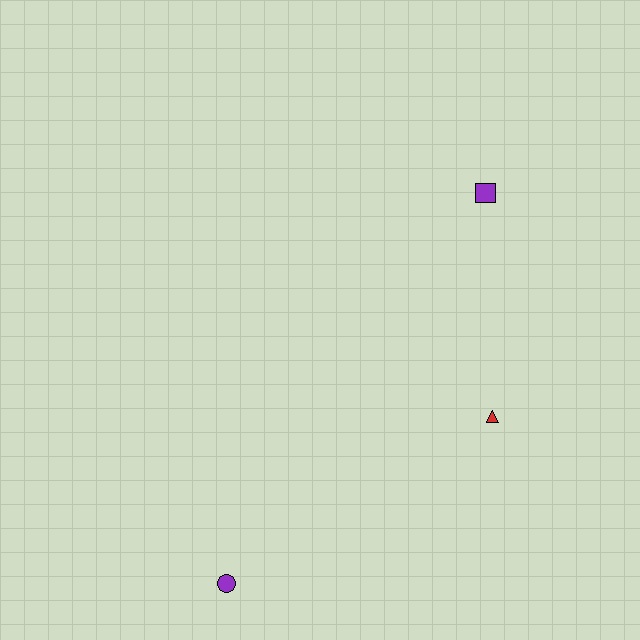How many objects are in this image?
There are 3 objects.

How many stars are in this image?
There are no stars.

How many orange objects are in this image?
There are no orange objects.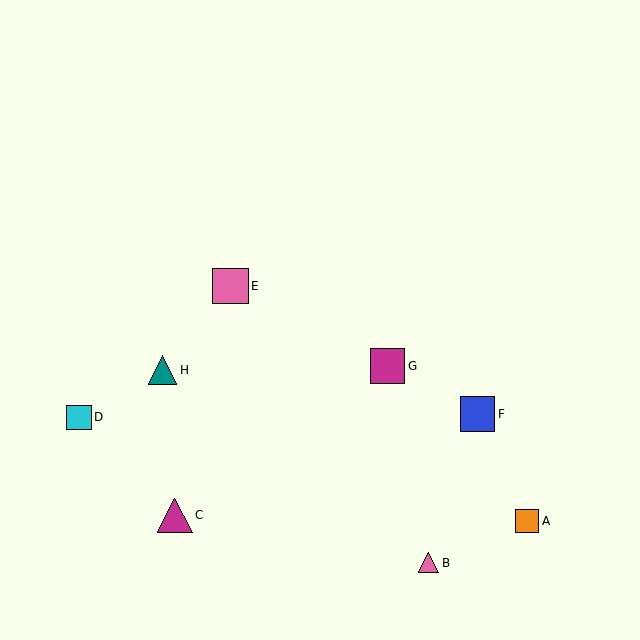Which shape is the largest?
The pink square (labeled E) is the largest.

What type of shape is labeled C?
Shape C is a magenta triangle.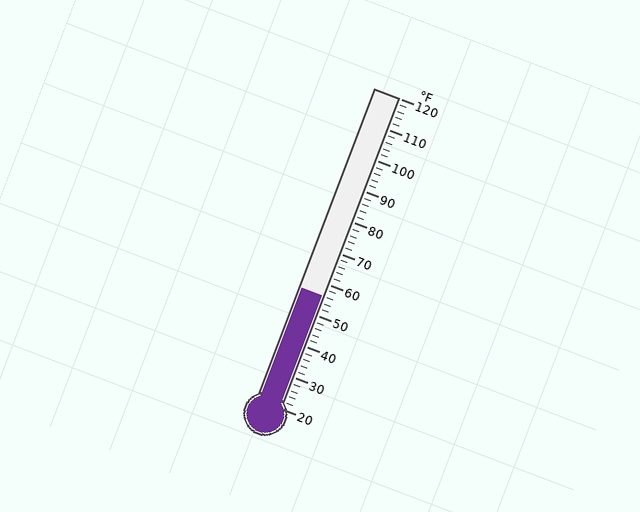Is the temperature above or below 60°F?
The temperature is below 60°F.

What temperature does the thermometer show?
The thermometer shows approximately 56°F.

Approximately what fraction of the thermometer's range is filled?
The thermometer is filled to approximately 35% of its range.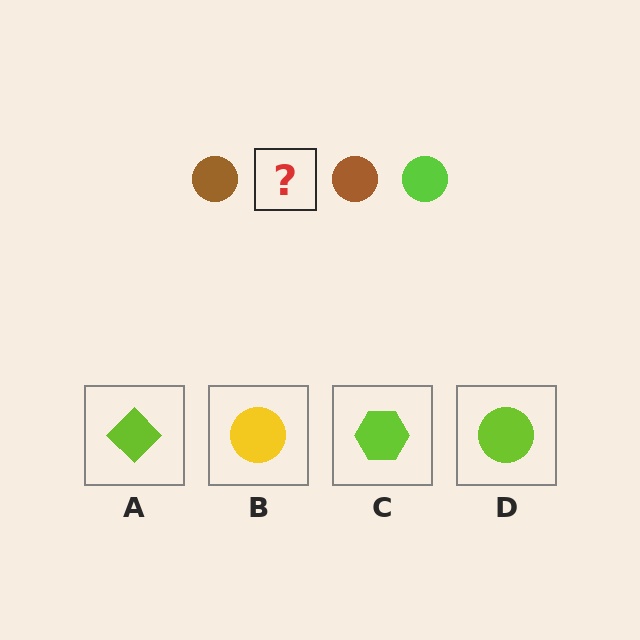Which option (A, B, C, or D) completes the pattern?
D.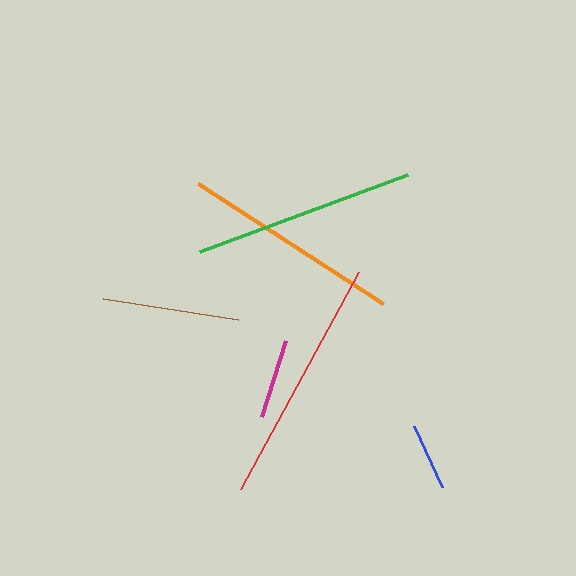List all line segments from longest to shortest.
From longest to shortest: red, green, orange, brown, magenta, blue.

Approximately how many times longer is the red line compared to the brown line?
The red line is approximately 1.8 times the length of the brown line.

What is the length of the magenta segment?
The magenta segment is approximately 80 pixels long.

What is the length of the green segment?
The green segment is approximately 222 pixels long.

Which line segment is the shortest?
The blue line is the shortest at approximately 67 pixels.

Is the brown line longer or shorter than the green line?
The green line is longer than the brown line.